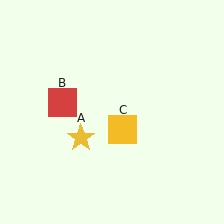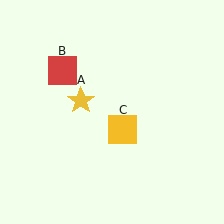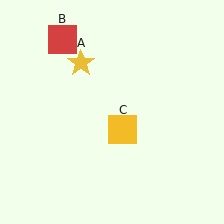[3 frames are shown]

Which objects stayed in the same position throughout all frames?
Yellow square (object C) remained stationary.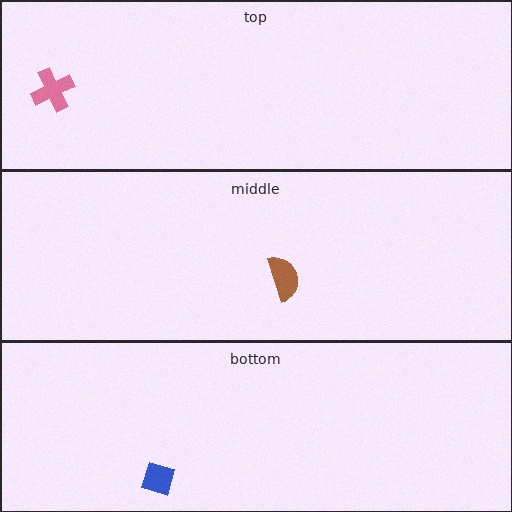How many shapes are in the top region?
1.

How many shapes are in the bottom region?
1.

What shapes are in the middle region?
The brown semicircle.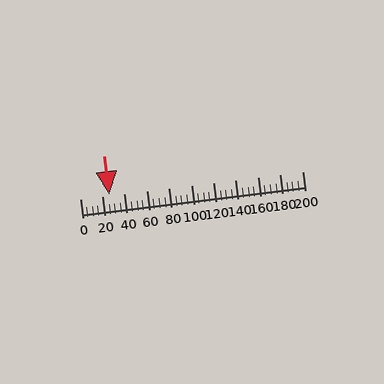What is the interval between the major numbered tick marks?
The major tick marks are spaced 20 units apart.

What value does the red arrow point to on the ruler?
The red arrow points to approximately 26.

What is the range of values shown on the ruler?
The ruler shows values from 0 to 200.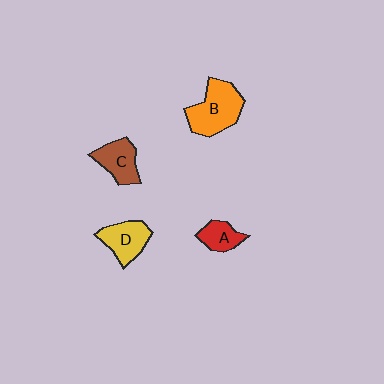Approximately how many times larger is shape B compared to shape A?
Approximately 2.1 times.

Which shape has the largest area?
Shape B (orange).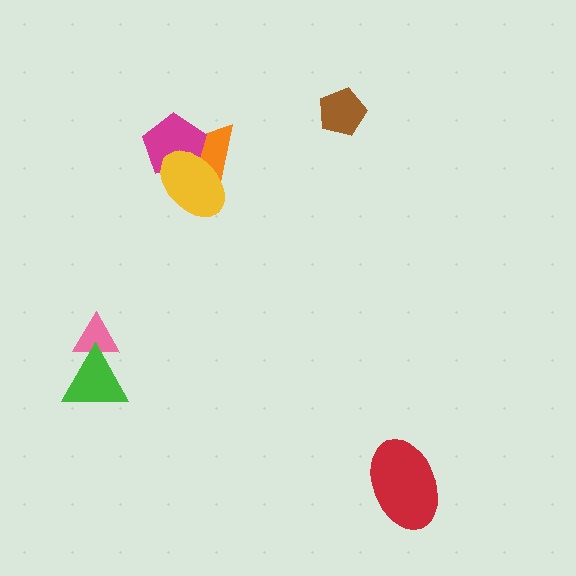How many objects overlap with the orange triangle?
2 objects overlap with the orange triangle.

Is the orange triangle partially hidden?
Yes, it is partially covered by another shape.